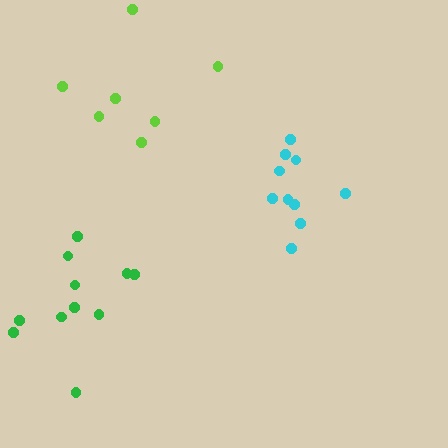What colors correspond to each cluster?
The clusters are colored: cyan, lime, green.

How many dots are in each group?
Group 1: 10 dots, Group 2: 7 dots, Group 3: 11 dots (28 total).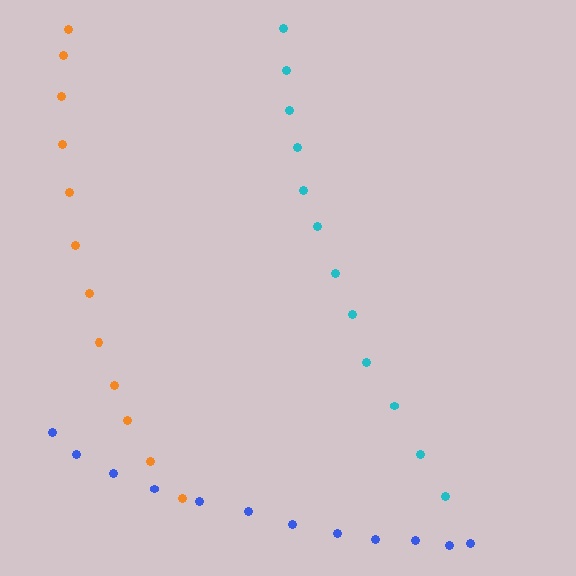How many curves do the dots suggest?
There are 3 distinct paths.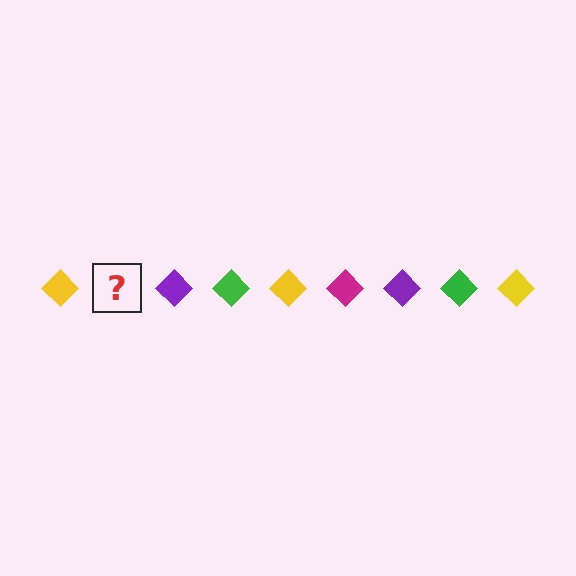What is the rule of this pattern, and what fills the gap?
The rule is that the pattern cycles through yellow, magenta, purple, green diamonds. The gap should be filled with a magenta diamond.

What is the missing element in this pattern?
The missing element is a magenta diamond.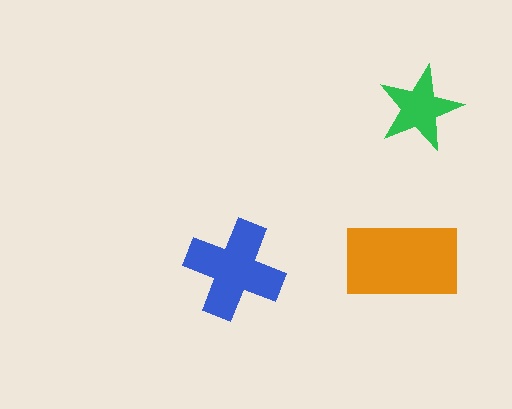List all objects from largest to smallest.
The orange rectangle, the blue cross, the green star.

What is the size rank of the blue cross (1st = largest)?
2nd.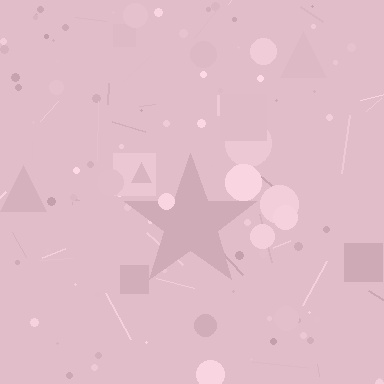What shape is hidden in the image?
A star is hidden in the image.